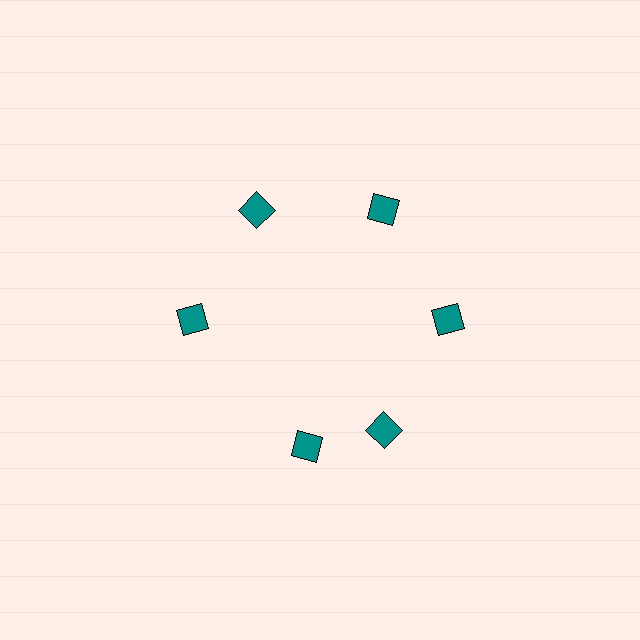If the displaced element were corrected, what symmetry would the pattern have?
It would have 6-fold rotational symmetry — the pattern would map onto itself every 60 degrees.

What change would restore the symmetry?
The symmetry would be restored by rotating it back into even spacing with its neighbors so that all 6 diamonds sit at equal angles and equal distance from the center.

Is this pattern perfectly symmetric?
No. The 6 teal diamonds are arranged in a ring, but one element near the 7 o'clock position is rotated out of alignment along the ring, breaking the 6-fold rotational symmetry.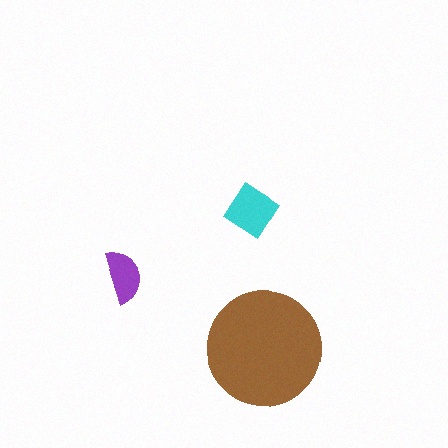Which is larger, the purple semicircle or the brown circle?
The brown circle.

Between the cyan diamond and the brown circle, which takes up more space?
The brown circle.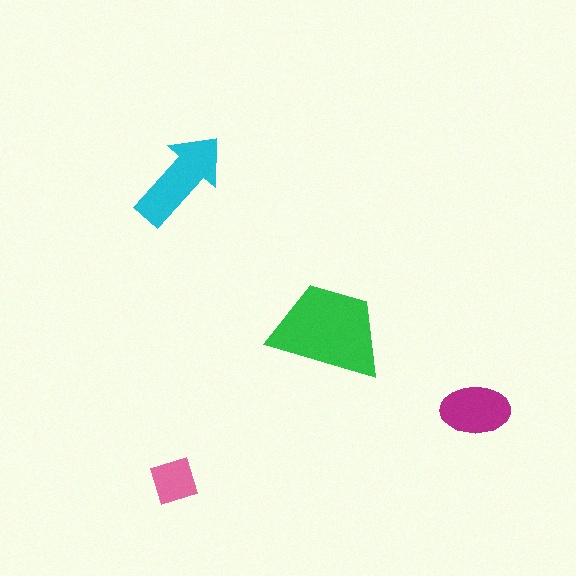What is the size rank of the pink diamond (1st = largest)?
4th.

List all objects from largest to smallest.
The green trapezoid, the cyan arrow, the magenta ellipse, the pink diamond.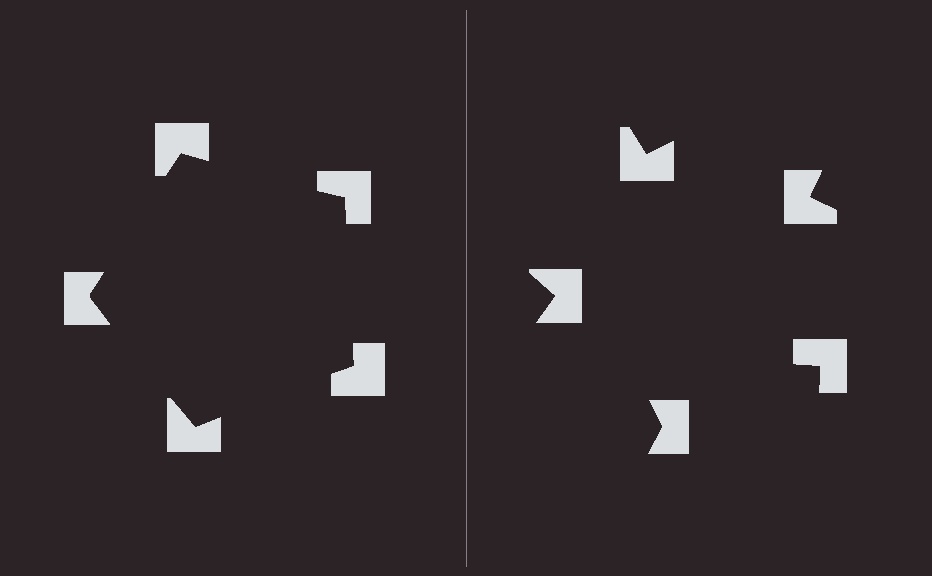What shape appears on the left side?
An illusory pentagon.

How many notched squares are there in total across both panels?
10 — 5 on each side.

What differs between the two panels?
The notched squares are positioned identically on both sides; only the wedge orientations differ. On the left they align to a pentagon; on the right they are misaligned.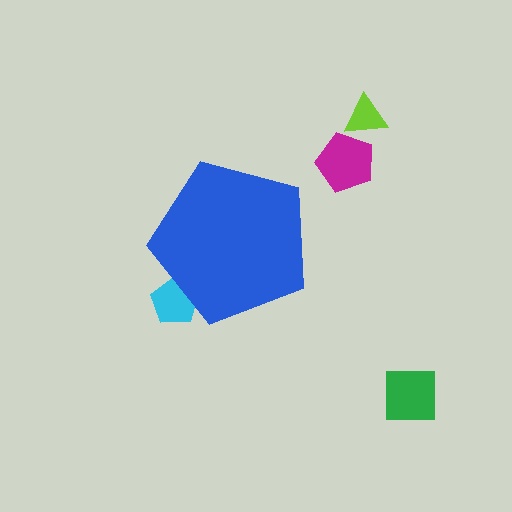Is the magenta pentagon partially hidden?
No, the magenta pentagon is fully visible.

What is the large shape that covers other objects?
A blue pentagon.